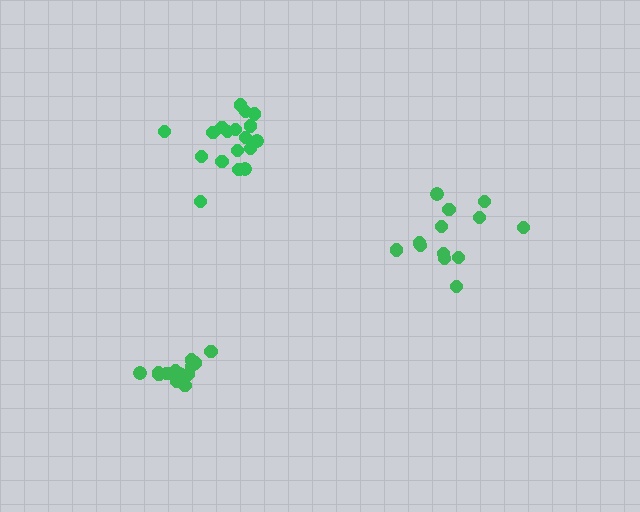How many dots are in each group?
Group 1: 18 dots, Group 2: 13 dots, Group 3: 13 dots (44 total).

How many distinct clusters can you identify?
There are 3 distinct clusters.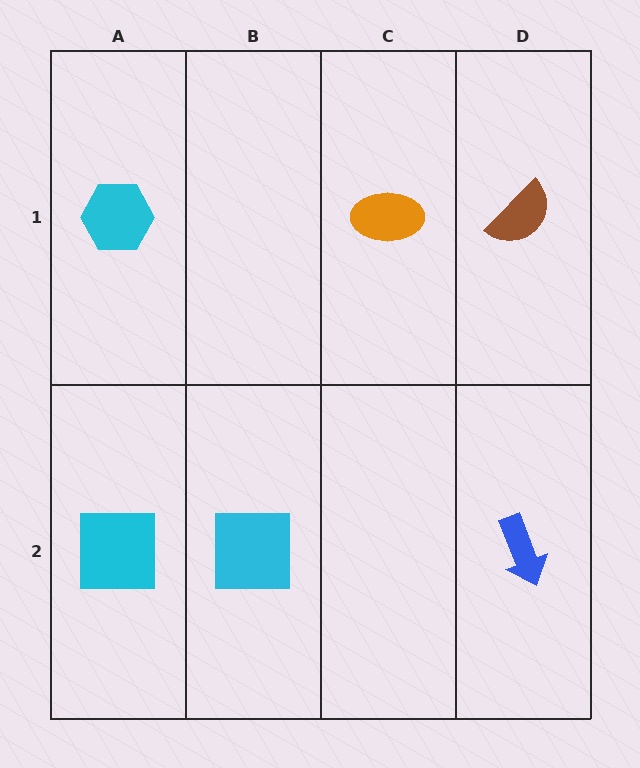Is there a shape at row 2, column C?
No, that cell is empty.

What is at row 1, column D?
A brown semicircle.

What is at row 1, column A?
A cyan hexagon.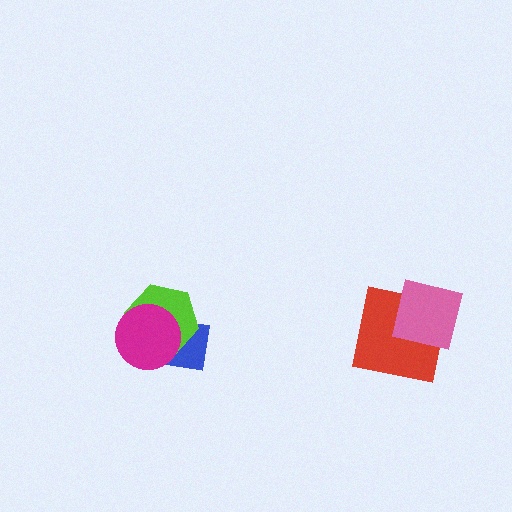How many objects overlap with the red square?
1 object overlaps with the red square.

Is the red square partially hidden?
Yes, it is partially covered by another shape.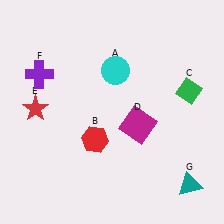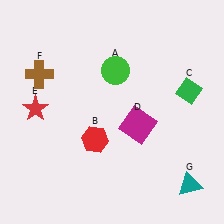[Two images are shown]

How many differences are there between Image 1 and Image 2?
There are 2 differences between the two images.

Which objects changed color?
A changed from cyan to green. F changed from purple to brown.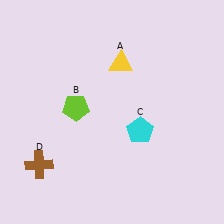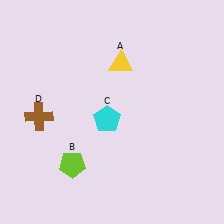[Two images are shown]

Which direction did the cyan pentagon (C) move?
The cyan pentagon (C) moved left.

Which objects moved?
The objects that moved are: the lime pentagon (B), the cyan pentagon (C), the brown cross (D).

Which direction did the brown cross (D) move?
The brown cross (D) moved up.